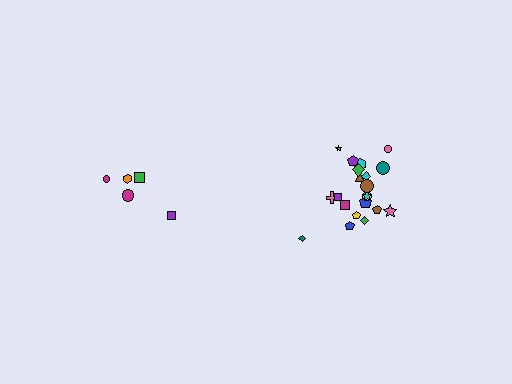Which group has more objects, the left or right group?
The right group.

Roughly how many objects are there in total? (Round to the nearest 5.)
Roughly 25 objects in total.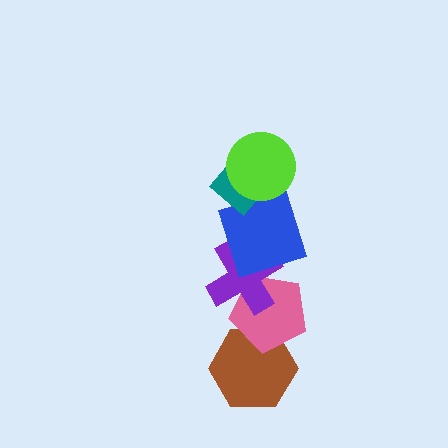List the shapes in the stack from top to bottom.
From top to bottom: the lime circle, the teal diamond, the blue square, the purple cross, the pink pentagon, the brown hexagon.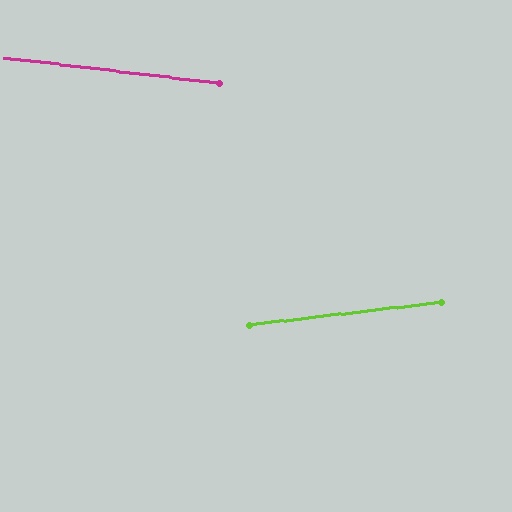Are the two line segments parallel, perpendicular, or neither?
Neither parallel nor perpendicular — they differ by about 14°.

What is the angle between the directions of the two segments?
Approximately 14 degrees.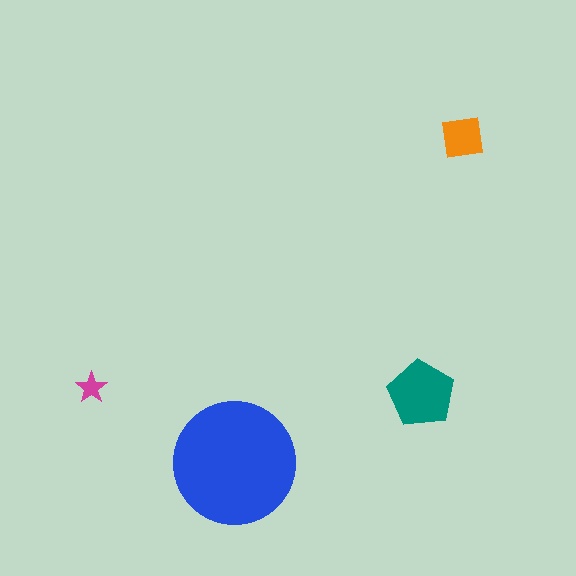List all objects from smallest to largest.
The magenta star, the orange square, the teal pentagon, the blue circle.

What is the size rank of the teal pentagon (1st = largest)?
2nd.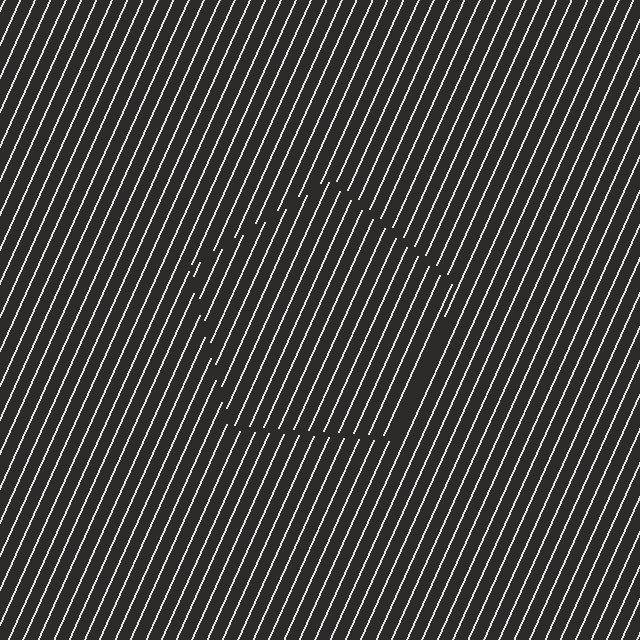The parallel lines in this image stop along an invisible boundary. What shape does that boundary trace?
An illusory pentagon. The interior of the shape contains the same grating, shifted by half a period — the contour is defined by the phase discontinuity where line-ends from the inner and outer gratings abut.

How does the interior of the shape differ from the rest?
The interior of the shape contains the same grating, shifted by half a period — the contour is defined by the phase discontinuity where line-ends from the inner and outer gratings abut.